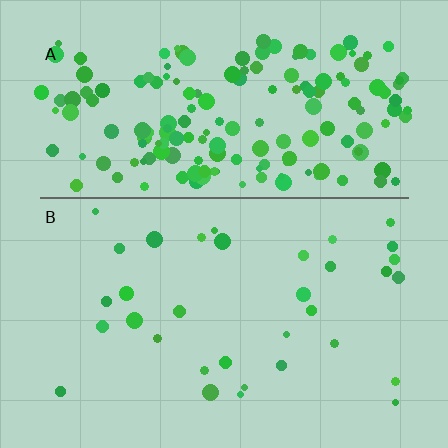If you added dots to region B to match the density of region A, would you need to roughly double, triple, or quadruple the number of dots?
Approximately quadruple.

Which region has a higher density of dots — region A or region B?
A (the top).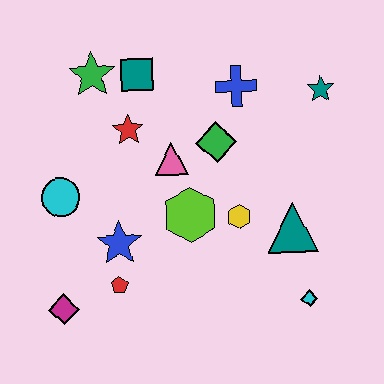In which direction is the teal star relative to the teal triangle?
The teal star is above the teal triangle.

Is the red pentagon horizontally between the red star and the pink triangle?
No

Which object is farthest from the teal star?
The magenta diamond is farthest from the teal star.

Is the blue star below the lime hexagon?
Yes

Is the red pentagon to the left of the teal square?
Yes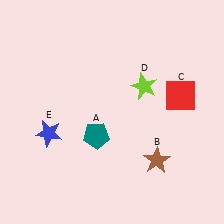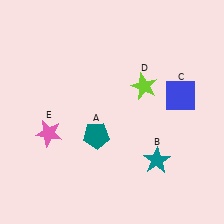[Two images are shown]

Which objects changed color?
B changed from brown to teal. C changed from red to blue. E changed from blue to pink.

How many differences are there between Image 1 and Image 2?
There are 3 differences between the two images.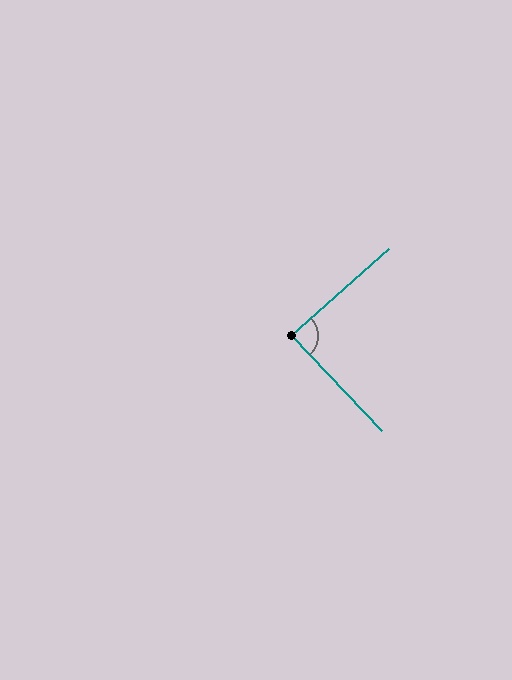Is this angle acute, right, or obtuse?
It is approximately a right angle.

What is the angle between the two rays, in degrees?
Approximately 88 degrees.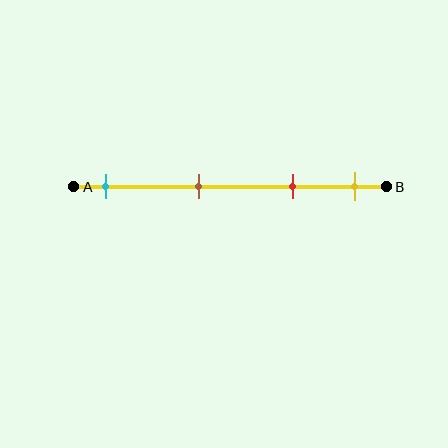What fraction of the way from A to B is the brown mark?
The brown mark is approximately 40% (0.4) of the way from A to B.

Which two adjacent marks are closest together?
The red and yellow marks are the closest adjacent pair.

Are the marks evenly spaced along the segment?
No, the marks are not evenly spaced.